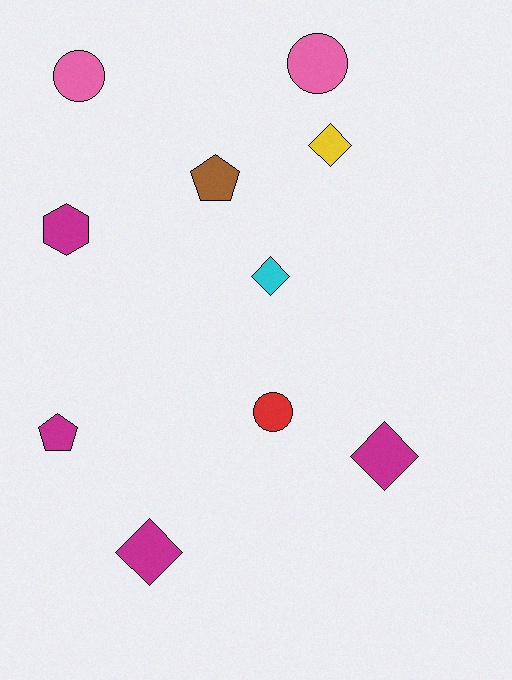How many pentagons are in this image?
There are 2 pentagons.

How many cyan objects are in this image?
There is 1 cyan object.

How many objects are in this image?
There are 10 objects.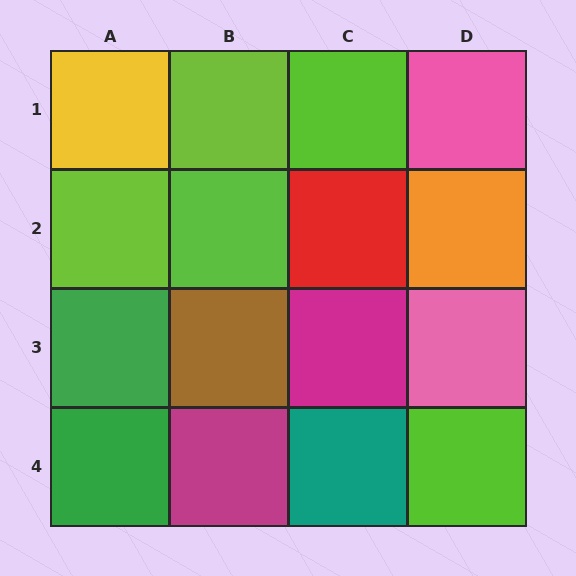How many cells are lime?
5 cells are lime.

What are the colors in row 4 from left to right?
Green, magenta, teal, lime.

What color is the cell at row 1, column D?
Pink.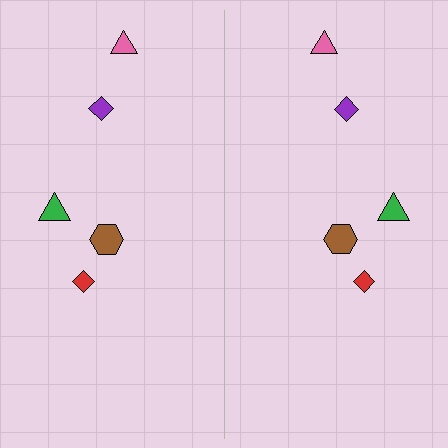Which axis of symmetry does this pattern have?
The pattern has a vertical axis of symmetry running through the center of the image.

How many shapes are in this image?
There are 10 shapes in this image.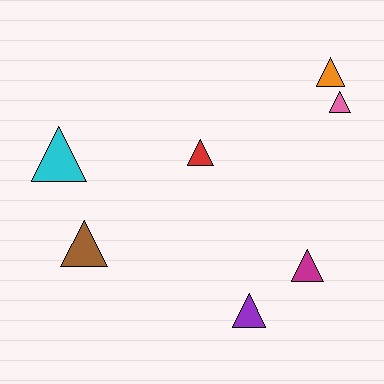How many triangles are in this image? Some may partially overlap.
There are 7 triangles.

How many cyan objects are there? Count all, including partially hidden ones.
There is 1 cyan object.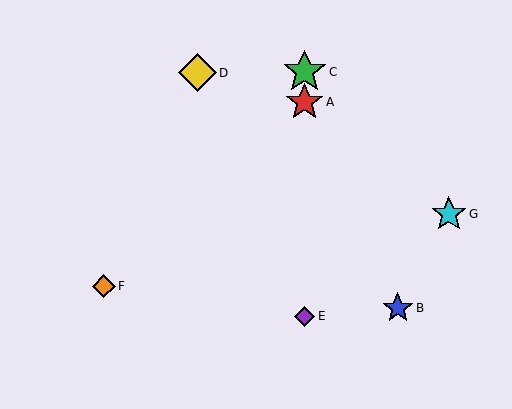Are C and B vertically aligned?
No, C is at x≈305 and B is at x≈398.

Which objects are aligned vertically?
Objects A, C, E are aligned vertically.